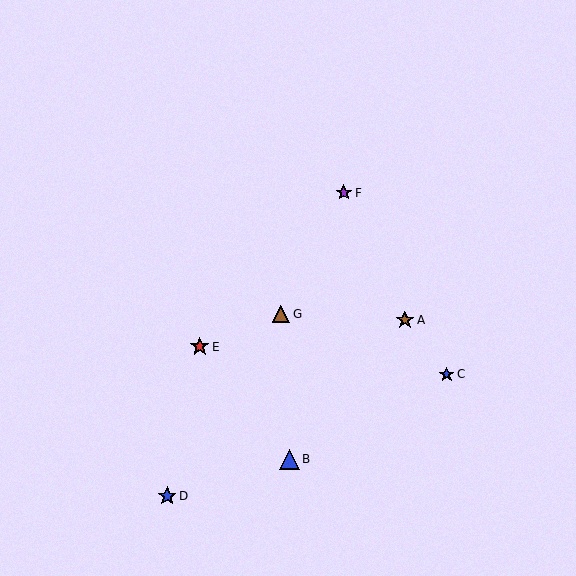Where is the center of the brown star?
The center of the brown star is at (405, 320).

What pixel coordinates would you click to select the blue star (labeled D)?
Click at (167, 496) to select the blue star D.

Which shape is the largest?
The blue triangle (labeled B) is the largest.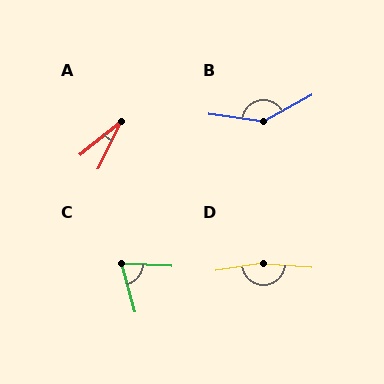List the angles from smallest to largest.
A (24°), C (72°), B (143°), D (167°).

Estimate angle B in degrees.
Approximately 143 degrees.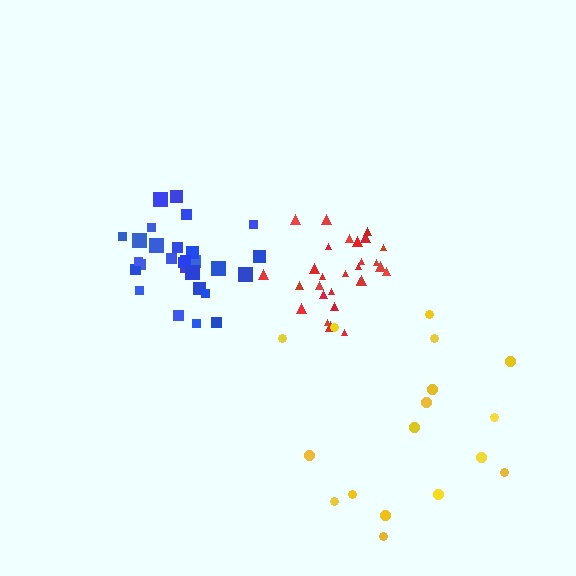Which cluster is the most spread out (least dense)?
Yellow.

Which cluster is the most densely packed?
Red.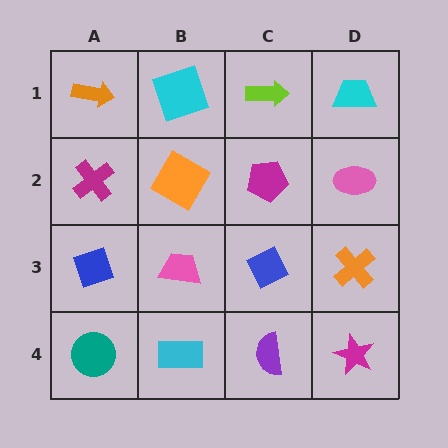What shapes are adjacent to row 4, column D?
An orange cross (row 3, column D), a purple semicircle (row 4, column C).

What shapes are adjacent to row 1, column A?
A magenta cross (row 2, column A), a cyan square (row 1, column B).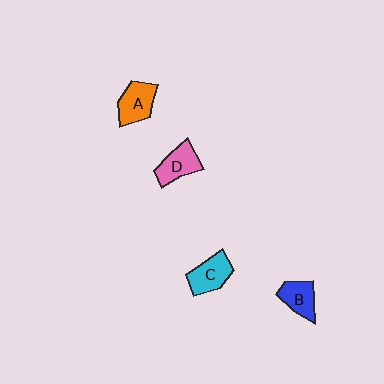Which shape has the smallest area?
Shape B (blue).